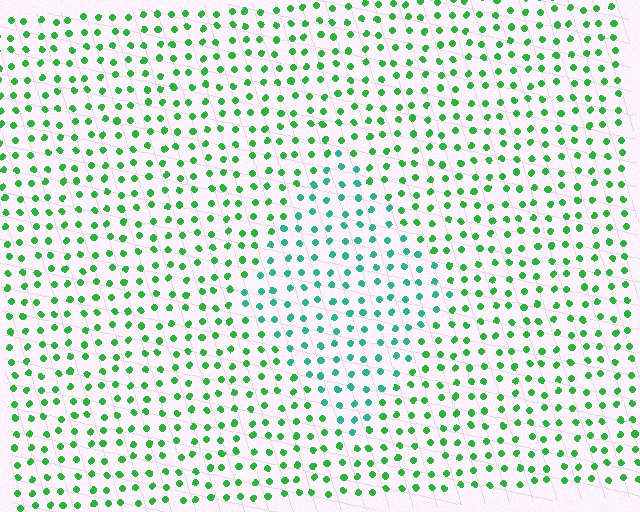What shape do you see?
I see a diamond.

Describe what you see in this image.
The image is filled with small green elements in a uniform arrangement. A diamond-shaped region is visible where the elements are tinted to a slightly different hue, forming a subtle color boundary.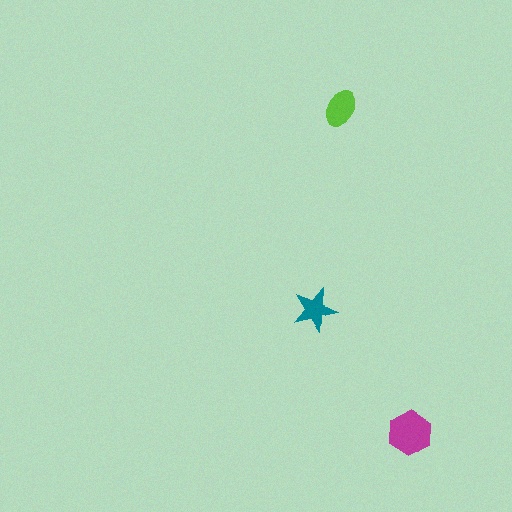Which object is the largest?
The magenta hexagon.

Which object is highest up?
The lime ellipse is topmost.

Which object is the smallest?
The teal star.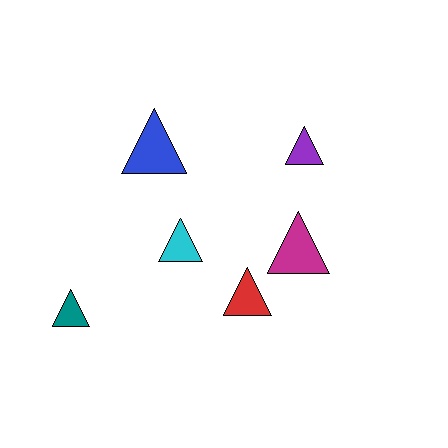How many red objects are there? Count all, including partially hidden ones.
There is 1 red object.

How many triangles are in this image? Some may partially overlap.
There are 6 triangles.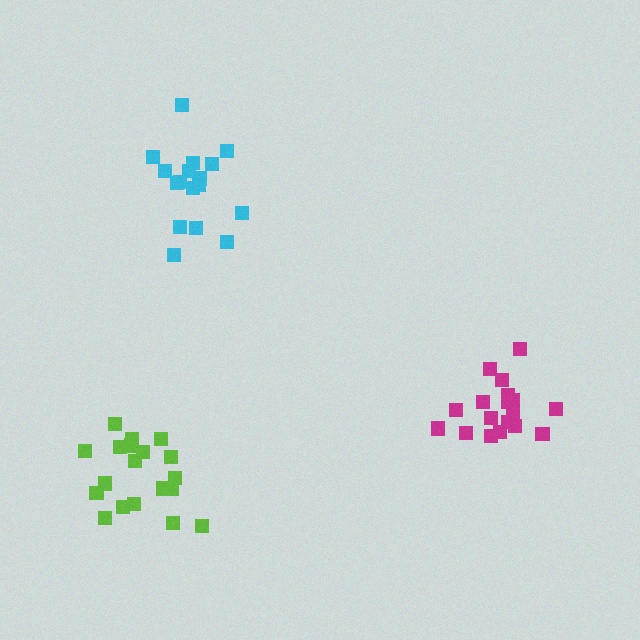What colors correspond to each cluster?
The clusters are colored: cyan, magenta, lime.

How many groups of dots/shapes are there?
There are 3 groups.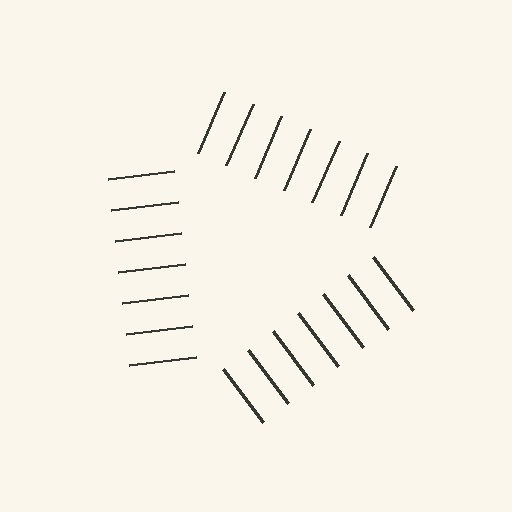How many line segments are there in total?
21 — 7 along each of the 3 edges.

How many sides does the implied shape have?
3 sides — the line-ends trace a triangle.